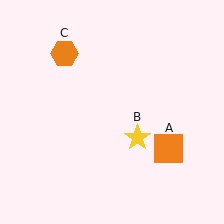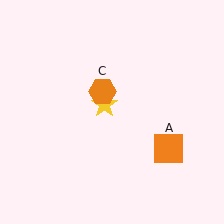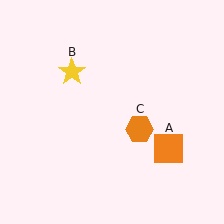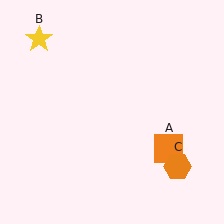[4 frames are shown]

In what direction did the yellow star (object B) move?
The yellow star (object B) moved up and to the left.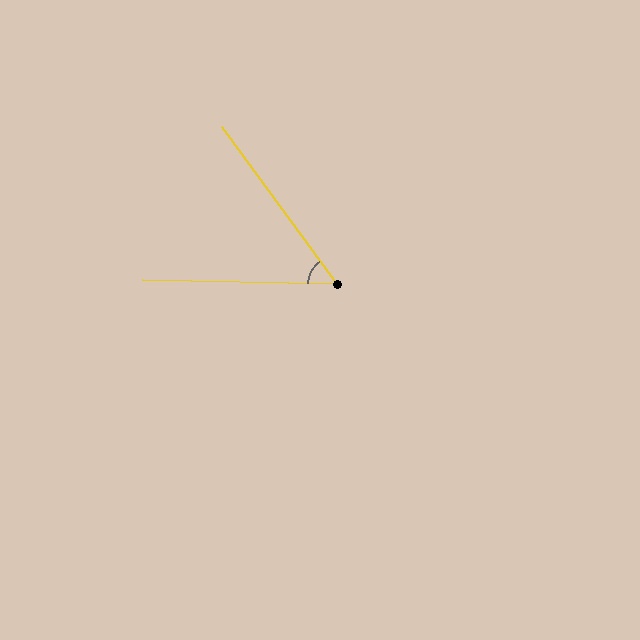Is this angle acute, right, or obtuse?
It is acute.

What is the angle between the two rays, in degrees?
Approximately 53 degrees.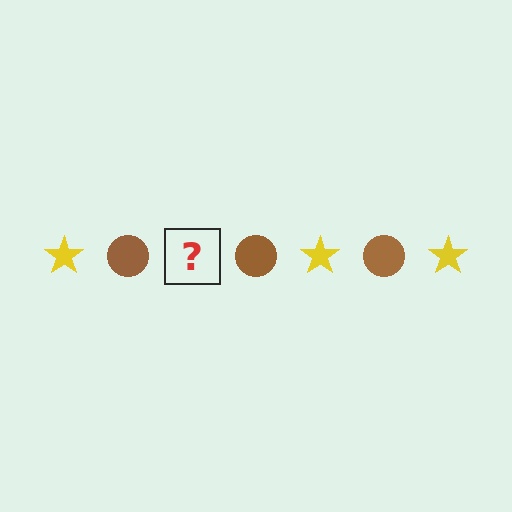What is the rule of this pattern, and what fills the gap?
The rule is that the pattern alternates between yellow star and brown circle. The gap should be filled with a yellow star.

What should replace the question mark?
The question mark should be replaced with a yellow star.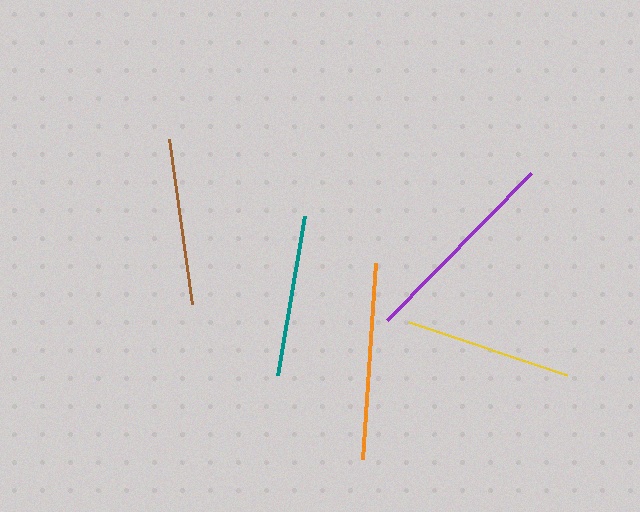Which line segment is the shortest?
The teal line is the shortest at approximately 161 pixels.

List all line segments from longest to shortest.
From longest to shortest: purple, orange, brown, yellow, teal.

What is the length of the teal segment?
The teal segment is approximately 161 pixels long.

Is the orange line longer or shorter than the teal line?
The orange line is longer than the teal line.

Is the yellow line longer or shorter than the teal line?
The yellow line is longer than the teal line.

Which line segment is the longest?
The purple line is the longest at approximately 207 pixels.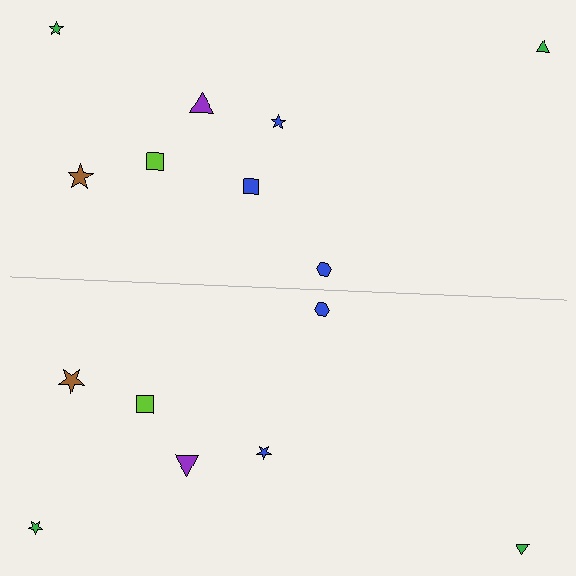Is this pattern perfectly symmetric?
No, the pattern is not perfectly symmetric. A blue square is missing from the bottom side.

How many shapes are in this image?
There are 15 shapes in this image.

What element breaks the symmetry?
A blue square is missing from the bottom side.